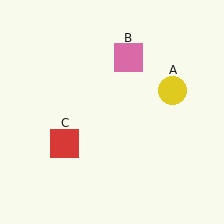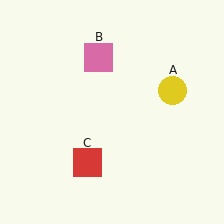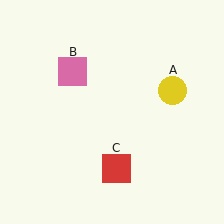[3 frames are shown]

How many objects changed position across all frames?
2 objects changed position: pink square (object B), red square (object C).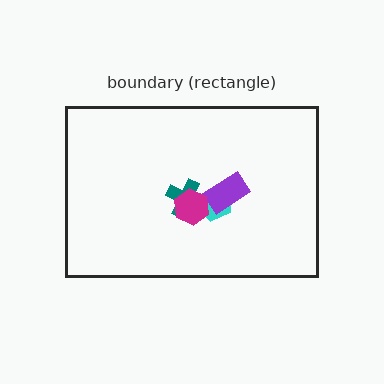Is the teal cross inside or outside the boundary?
Inside.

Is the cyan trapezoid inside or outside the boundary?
Inside.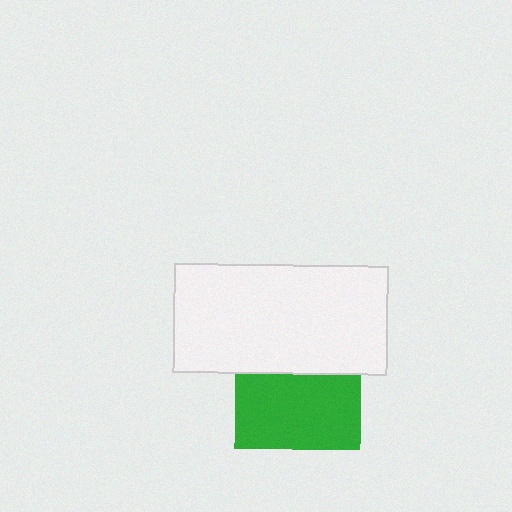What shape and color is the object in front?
The object in front is a white rectangle.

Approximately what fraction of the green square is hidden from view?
Roughly 41% of the green square is hidden behind the white rectangle.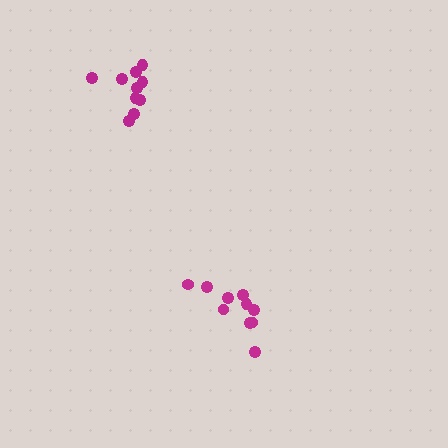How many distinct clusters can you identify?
There are 2 distinct clusters.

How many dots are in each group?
Group 1: 10 dots, Group 2: 10 dots (20 total).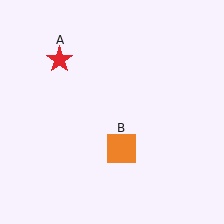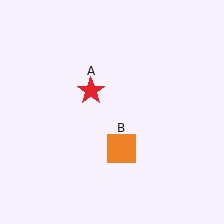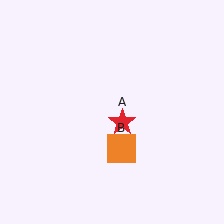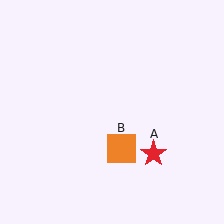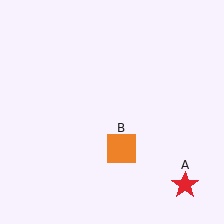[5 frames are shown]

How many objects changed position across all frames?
1 object changed position: red star (object A).